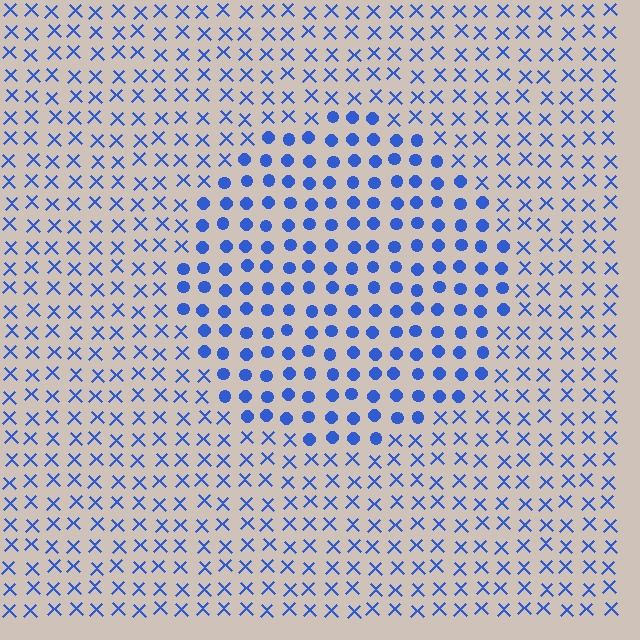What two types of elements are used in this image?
The image uses circles inside the circle region and X marks outside it.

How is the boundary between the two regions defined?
The boundary is defined by a change in element shape: circles inside vs. X marks outside. All elements share the same color and spacing.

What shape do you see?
I see a circle.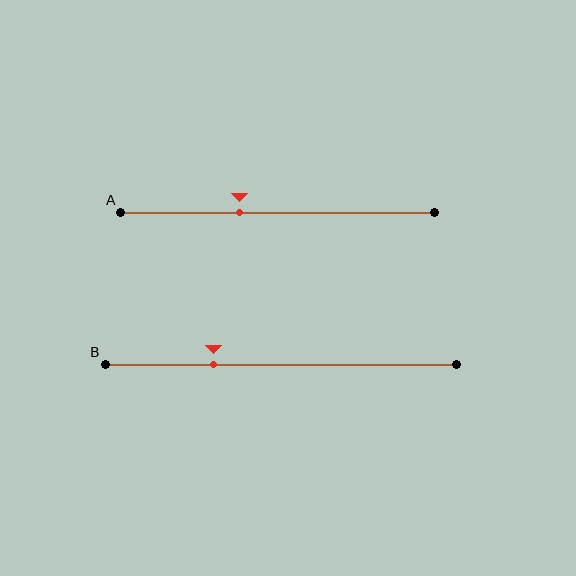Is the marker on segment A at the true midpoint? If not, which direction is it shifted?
No, the marker on segment A is shifted to the left by about 12% of the segment length.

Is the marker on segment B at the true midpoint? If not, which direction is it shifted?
No, the marker on segment B is shifted to the left by about 19% of the segment length.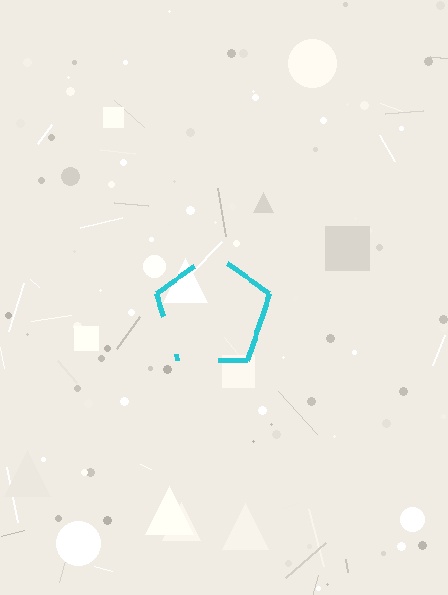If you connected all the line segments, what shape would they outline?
They would outline a pentagon.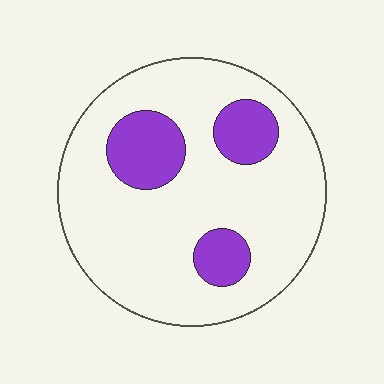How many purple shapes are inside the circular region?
3.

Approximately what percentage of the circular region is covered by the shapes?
Approximately 20%.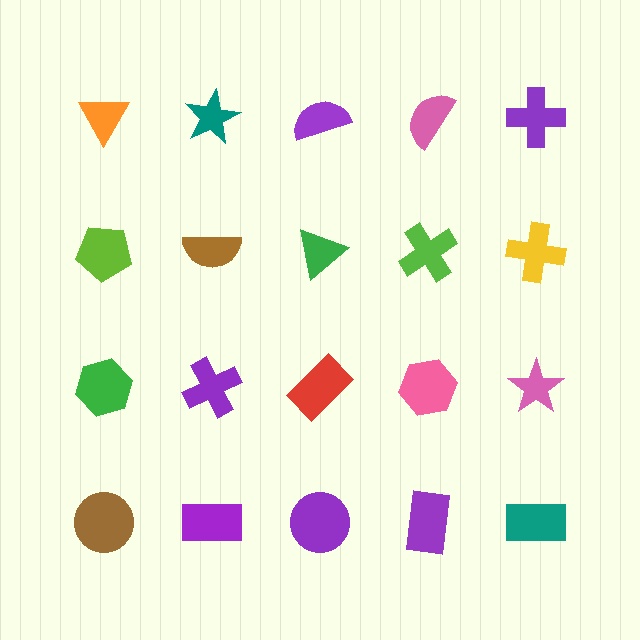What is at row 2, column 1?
A lime pentagon.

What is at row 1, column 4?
A pink semicircle.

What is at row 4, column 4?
A purple rectangle.